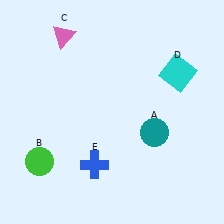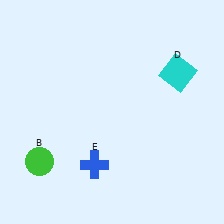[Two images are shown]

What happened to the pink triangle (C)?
The pink triangle (C) was removed in Image 2. It was in the top-left area of Image 1.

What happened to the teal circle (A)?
The teal circle (A) was removed in Image 2. It was in the bottom-right area of Image 1.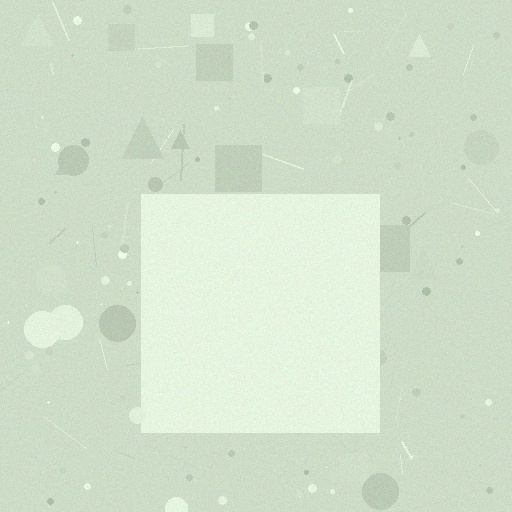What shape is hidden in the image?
A square is hidden in the image.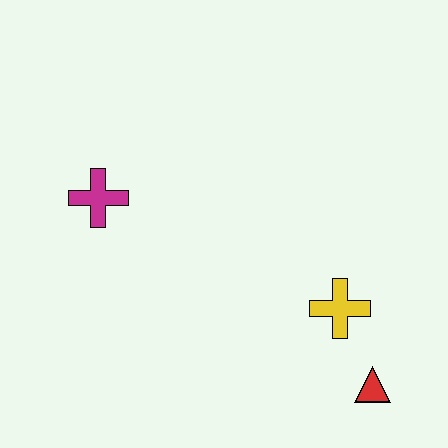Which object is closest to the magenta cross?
The yellow cross is closest to the magenta cross.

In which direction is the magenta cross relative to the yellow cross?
The magenta cross is to the left of the yellow cross.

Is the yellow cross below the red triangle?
No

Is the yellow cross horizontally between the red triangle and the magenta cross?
Yes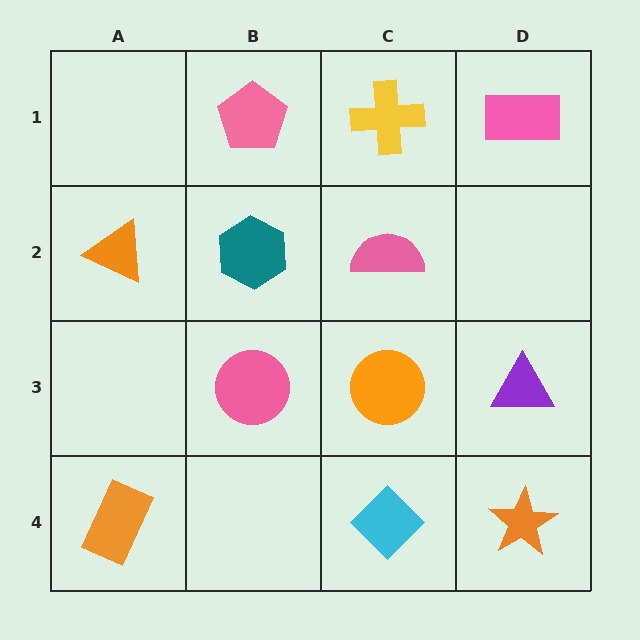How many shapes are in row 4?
3 shapes.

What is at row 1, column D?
A pink rectangle.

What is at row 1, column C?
A yellow cross.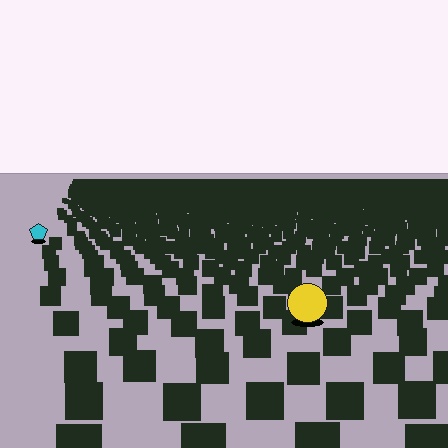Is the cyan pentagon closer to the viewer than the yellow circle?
No. The yellow circle is closer — you can tell from the texture gradient: the ground texture is coarser near it.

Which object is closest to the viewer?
The yellow circle is closest. The texture marks near it are larger and more spread out.